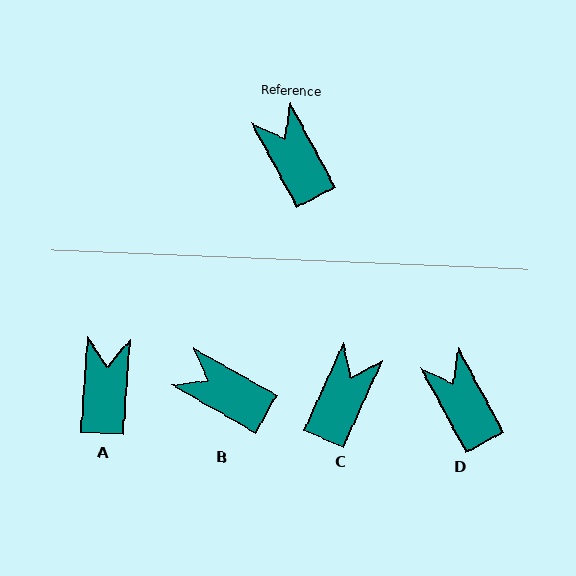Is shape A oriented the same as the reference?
No, it is off by about 32 degrees.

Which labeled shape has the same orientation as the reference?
D.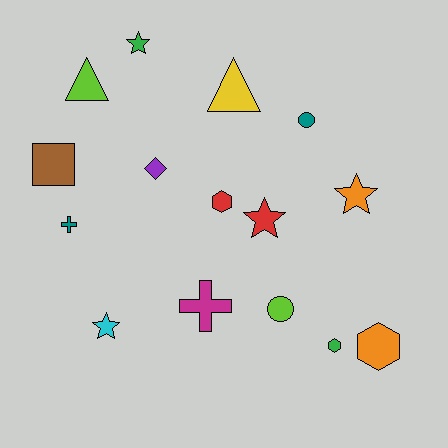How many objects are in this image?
There are 15 objects.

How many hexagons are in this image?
There are 3 hexagons.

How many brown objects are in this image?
There is 1 brown object.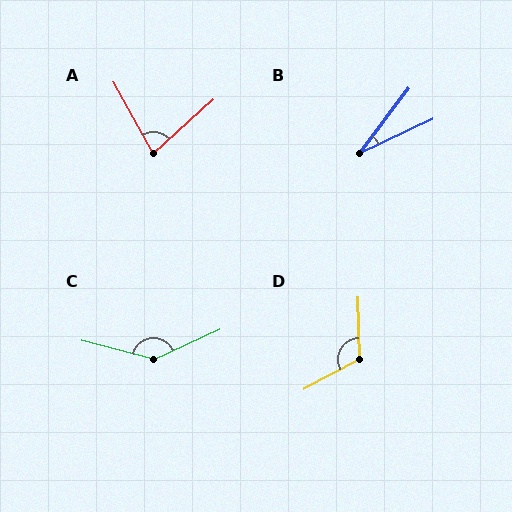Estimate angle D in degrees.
Approximately 117 degrees.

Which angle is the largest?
C, at approximately 141 degrees.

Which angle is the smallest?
B, at approximately 28 degrees.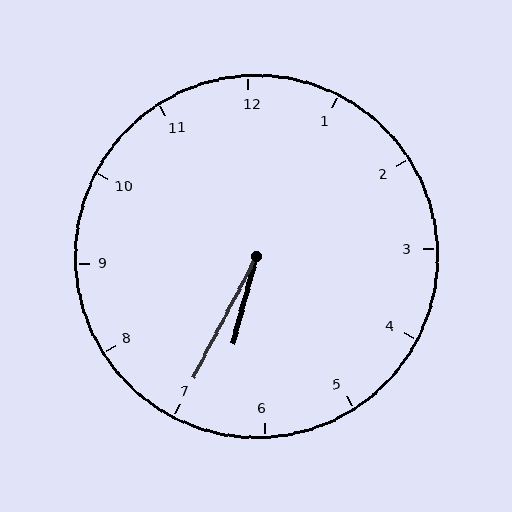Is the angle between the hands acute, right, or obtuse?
It is acute.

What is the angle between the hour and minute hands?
Approximately 12 degrees.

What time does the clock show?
6:35.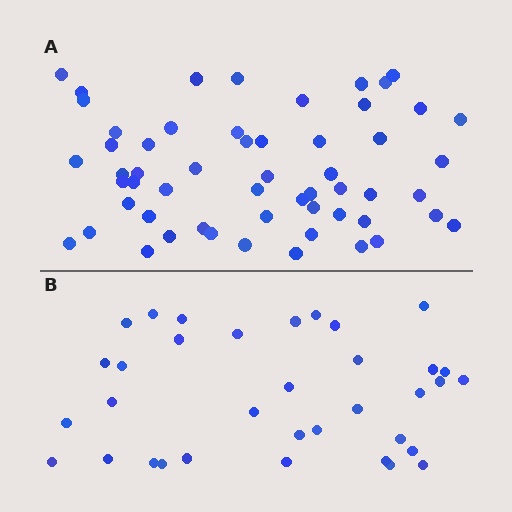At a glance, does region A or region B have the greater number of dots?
Region A (the top region) has more dots.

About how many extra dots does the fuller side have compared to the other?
Region A has approximately 20 more dots than region B.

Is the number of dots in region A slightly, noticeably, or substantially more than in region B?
Region A has substantially more. The ratio is roughly 1.6 to 1.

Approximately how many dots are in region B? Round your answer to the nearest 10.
About 40 dots. (The exact count is 35, which rounds to 40.)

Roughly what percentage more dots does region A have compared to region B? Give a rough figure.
About 60% more.